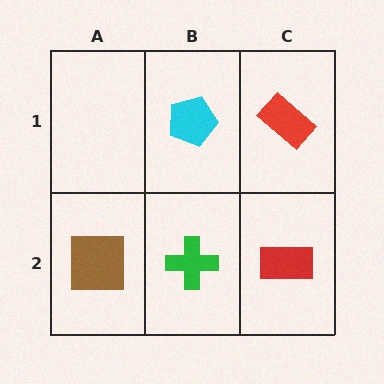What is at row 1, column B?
A cyan pentagon.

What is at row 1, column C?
A red rectangle.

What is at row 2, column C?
A red rectangle.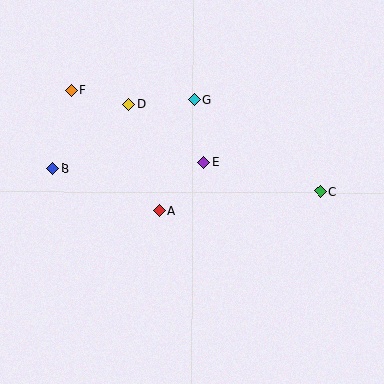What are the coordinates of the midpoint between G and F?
The midpoint between G and F is at (133, 95).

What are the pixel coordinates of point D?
Point D is at (129, 104).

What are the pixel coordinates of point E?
Point E is at (204, 162).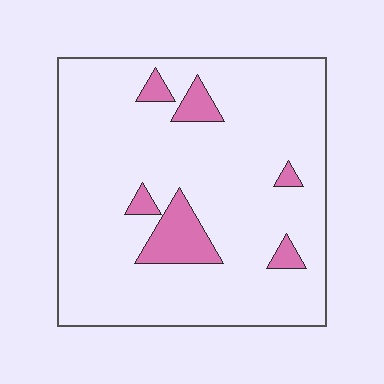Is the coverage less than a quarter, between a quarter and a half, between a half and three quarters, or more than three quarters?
Less than a quarter.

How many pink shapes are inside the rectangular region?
6.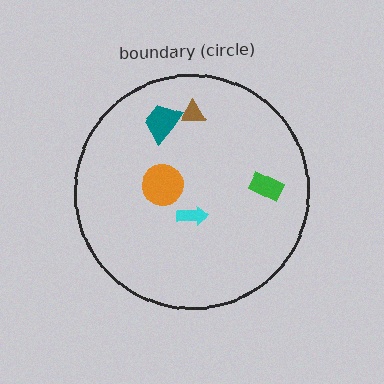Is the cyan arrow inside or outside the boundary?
Inside.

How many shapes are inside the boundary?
5 inside, 0 outside.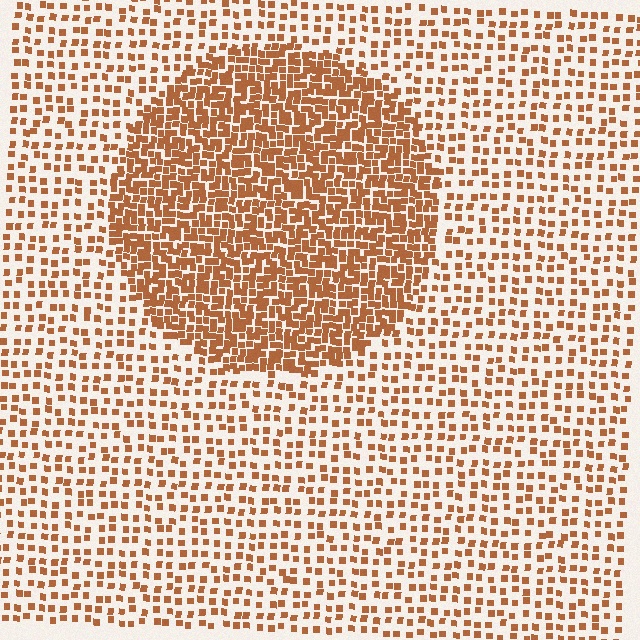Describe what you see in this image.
The image contains small brown elements arranged at two different densities. A circle-shaped region is visible where the elements are more densely packed than the surrounding area.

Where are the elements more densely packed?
The elements are more densely packed inside the circle boundary.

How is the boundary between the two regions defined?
The boundary is defined by a change in element density (approximately 2.4x ratio). All elements are the same color, size, and shape.